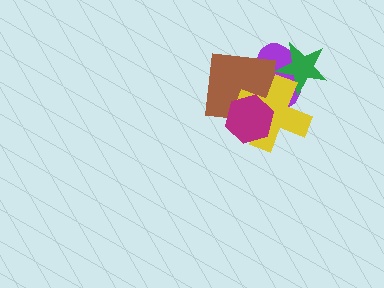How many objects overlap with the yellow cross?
4 objects overlap with the yellow cross.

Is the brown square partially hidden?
Yes, it is partially covered by another shape.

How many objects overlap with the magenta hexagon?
2 objects overlap with the magenta hexagon.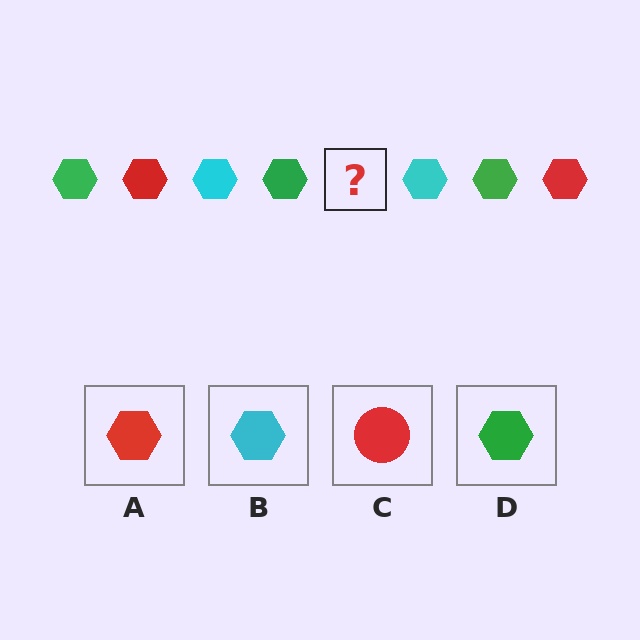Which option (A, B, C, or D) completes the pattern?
A.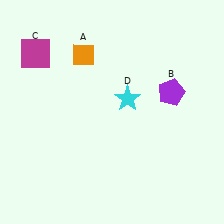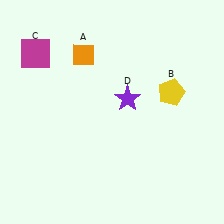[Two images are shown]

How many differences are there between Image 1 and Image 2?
There are 2 differences between the two images.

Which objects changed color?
B changed from purple to yellow. D changed from cyan to purple.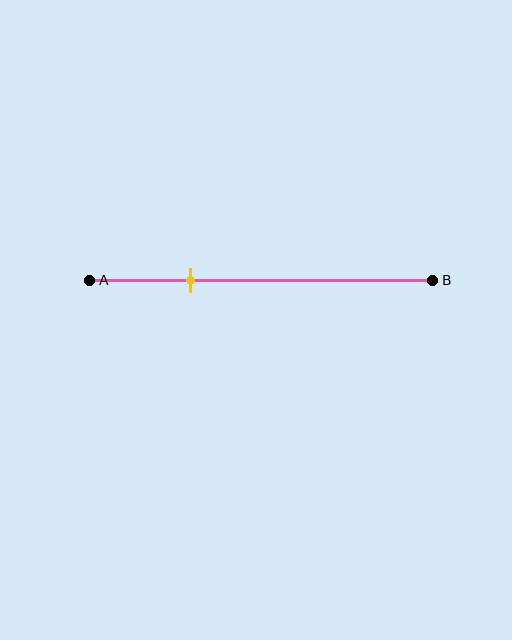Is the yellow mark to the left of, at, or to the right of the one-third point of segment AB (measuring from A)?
The yellow mark is to the left of the one-third point of segment AB.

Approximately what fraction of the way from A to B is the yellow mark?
The yellow mark is approximately 30% of the way from A to B.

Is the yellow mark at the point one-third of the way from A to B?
No, the mark is at about 30% from A, not at the 33% one-third point.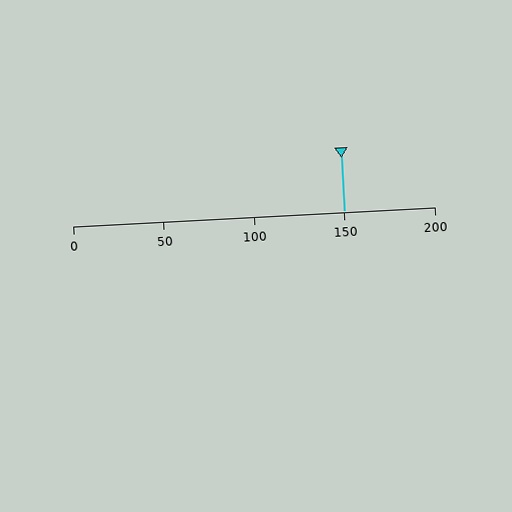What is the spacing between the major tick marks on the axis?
The major ticks are spaced 50 apart.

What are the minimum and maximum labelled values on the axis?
The axis runs from 0 to 200.